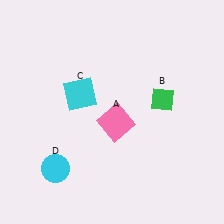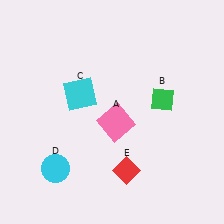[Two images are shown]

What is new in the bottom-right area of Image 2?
A red diamond (E) was added in the bottom-right area of Image 2.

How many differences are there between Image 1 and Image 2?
There is 1 difference between the two images.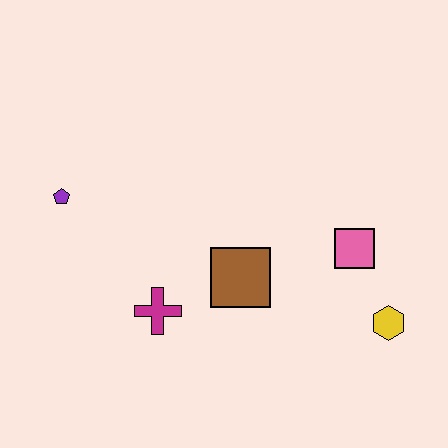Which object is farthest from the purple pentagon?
The yellow hexagon is farthest from the purple pentagon.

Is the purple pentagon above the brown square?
Yes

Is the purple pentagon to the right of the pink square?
No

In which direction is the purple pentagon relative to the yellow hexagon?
The purple pentagon is to the left of the yellow hexagon.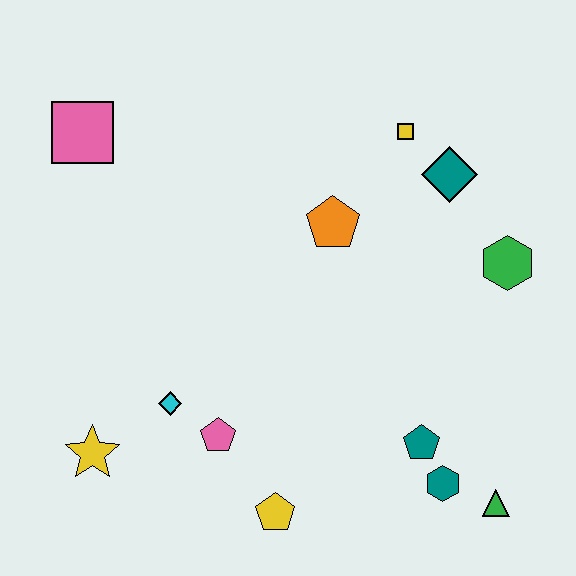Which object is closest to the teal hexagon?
The teal pentagon is closest to the teal hexagon.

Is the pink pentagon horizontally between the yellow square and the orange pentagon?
No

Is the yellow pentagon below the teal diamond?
Yes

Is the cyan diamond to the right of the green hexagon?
No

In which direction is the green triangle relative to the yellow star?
The green triangle is to the right of the yellow star.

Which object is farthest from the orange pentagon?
The yellow star is farthest from the orange pentagon.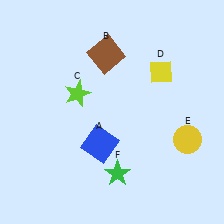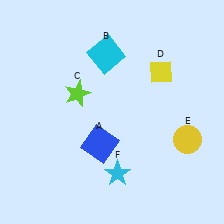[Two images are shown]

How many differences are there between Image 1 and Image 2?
There are 2 differences between the two images.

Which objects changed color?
B changed from brown to cyan. F changed from green to cyan.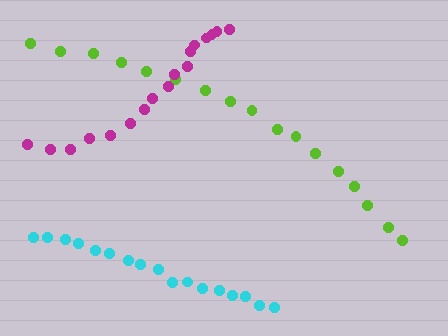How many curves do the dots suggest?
There are 3 distinct paths.